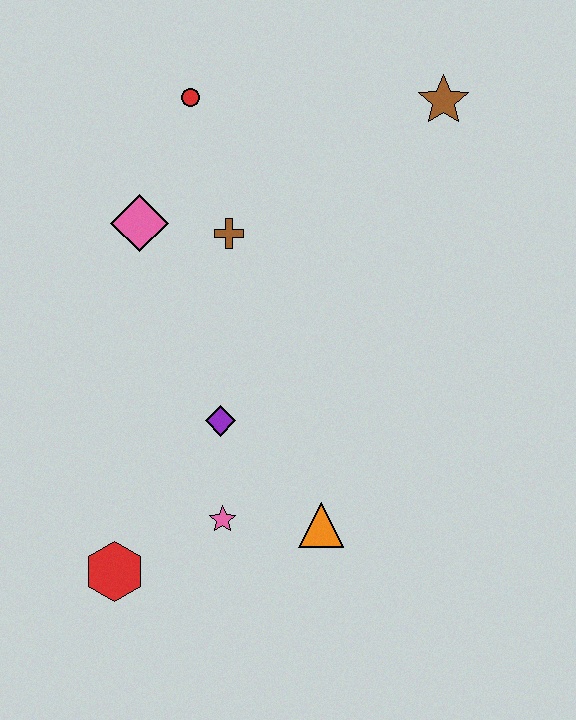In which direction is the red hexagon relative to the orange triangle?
The red hexagon is to the left of the orange triangle.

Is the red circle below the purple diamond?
No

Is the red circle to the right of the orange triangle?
No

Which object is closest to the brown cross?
The pink diamond is closest to the brown cross.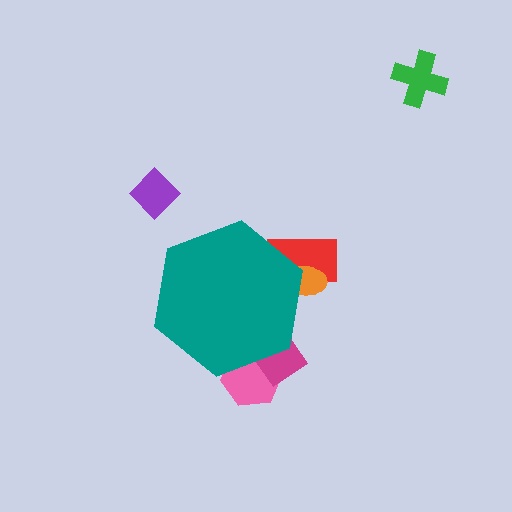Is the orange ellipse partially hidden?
Yes, the orange ellipse is partially hidden behind the teal hexagon.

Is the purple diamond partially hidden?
No, the purple diamond is fully visible.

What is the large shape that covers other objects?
A teal hexagon.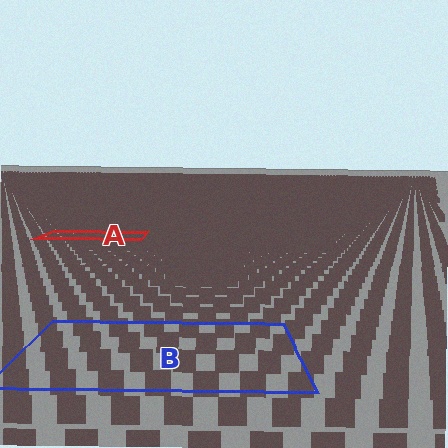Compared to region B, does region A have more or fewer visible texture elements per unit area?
Region A has more texture elements per unit area — they are packed more densely because it is farther away.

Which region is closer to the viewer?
Region B is closer. The texture elements there are larger and more spread out.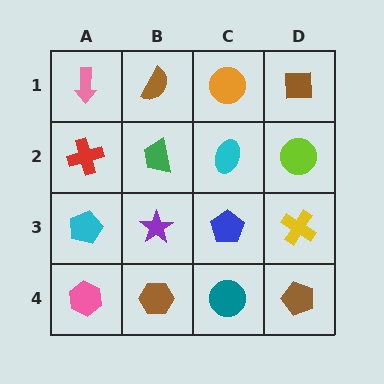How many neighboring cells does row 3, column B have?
4.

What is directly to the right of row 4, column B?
A teal circle.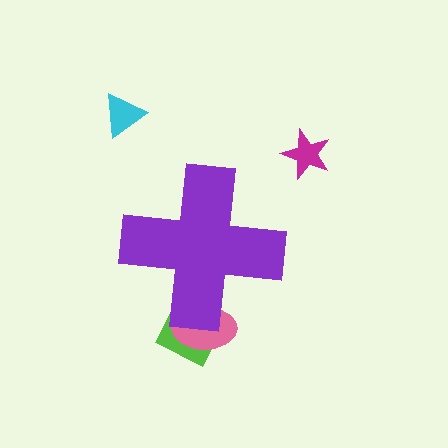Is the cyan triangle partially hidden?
No, the cyan triangle is fully visible.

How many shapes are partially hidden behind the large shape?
2 shapes are partially hidden.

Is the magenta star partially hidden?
No, the magenta star is fully visible.